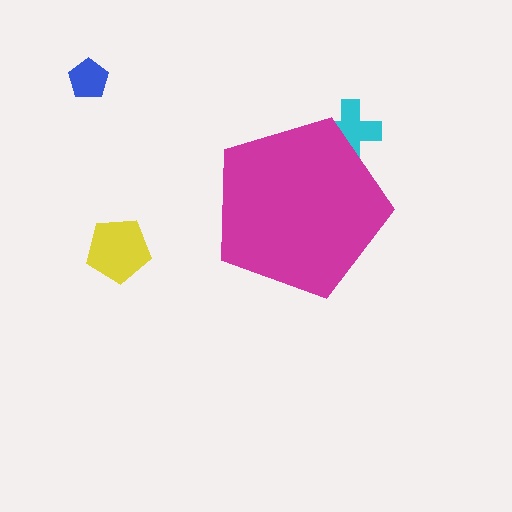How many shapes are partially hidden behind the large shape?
1 shape is partially hidden.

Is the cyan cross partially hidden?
Yes, the cyan cross is partially hidden behind the magenta pentagon.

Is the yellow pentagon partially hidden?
No, the yellow pentagon is fully visible.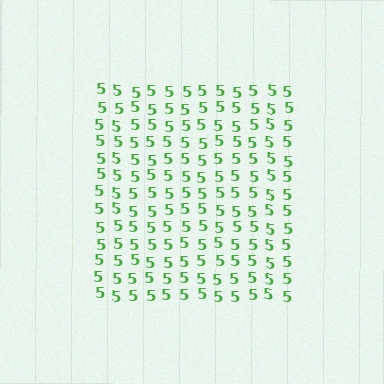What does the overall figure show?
The overall figure shows a square.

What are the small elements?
The small elements are digit 5's.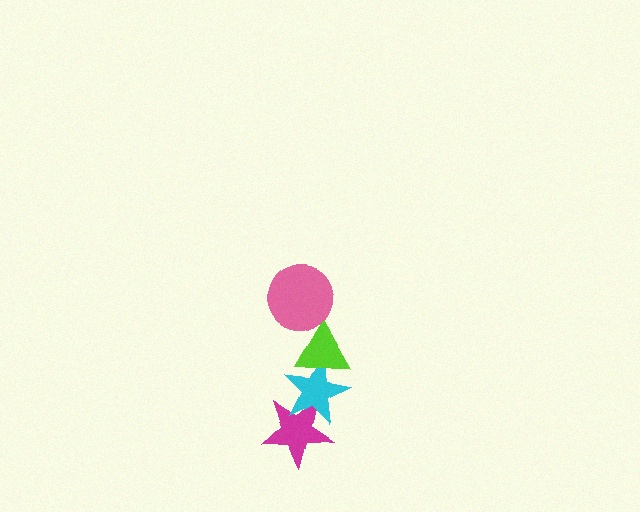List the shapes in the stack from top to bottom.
From top to bottom: the pink circle, the lime triangle, the cyan star, the magenta star.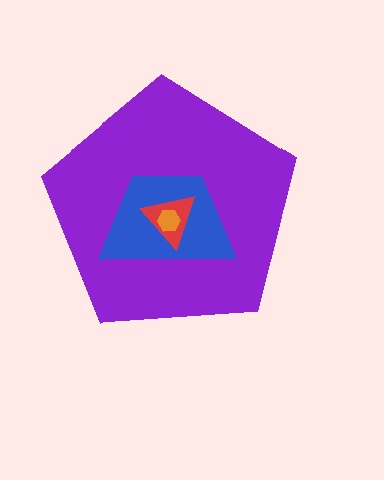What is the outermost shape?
The purple pentagon.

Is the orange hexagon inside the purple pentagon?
Yes.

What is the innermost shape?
The orange hexagon.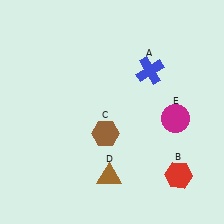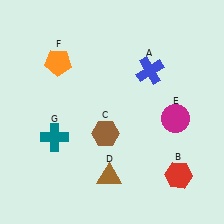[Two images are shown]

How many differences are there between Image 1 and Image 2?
There are 2 differences between the two images.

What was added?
An orange pentagon (F), a teal cross (G) were added in Image 2.